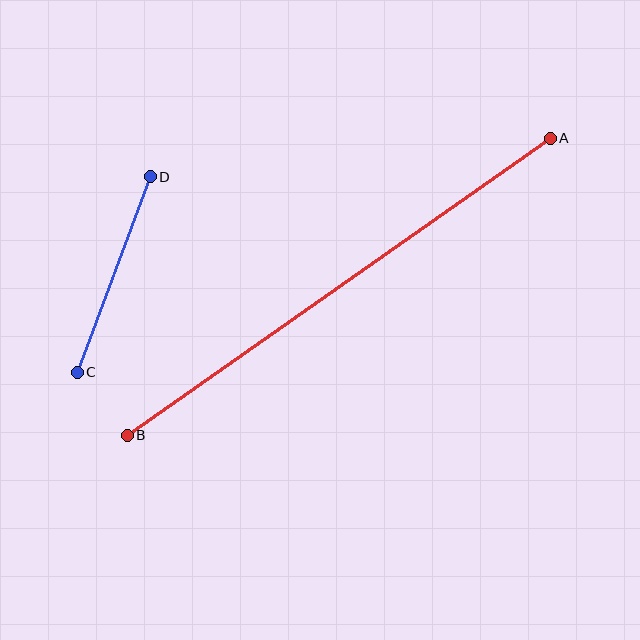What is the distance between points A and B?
The distance is approximately 517 pixels.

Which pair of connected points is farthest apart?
Points A and B are farthest apart.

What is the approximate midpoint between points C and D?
The midpoint is at approximately (114, 274) pixels.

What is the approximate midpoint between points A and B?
The midpoint is at approximately (339, 287) pixels.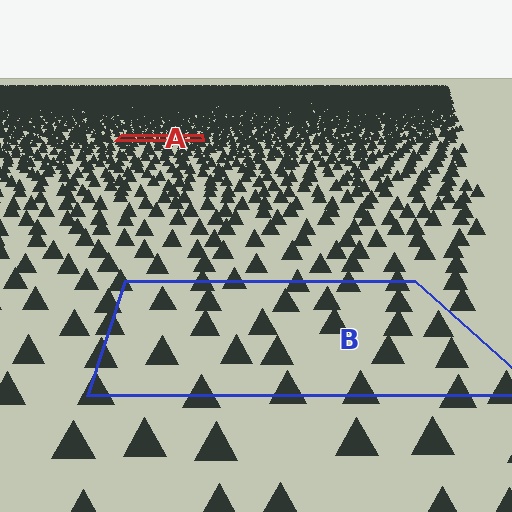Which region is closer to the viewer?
Region B is closer. The texture elements there are larger and more spread out.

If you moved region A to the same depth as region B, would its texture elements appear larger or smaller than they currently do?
They would appear larger. At a closer depth, the same texture elements are projected at a bigger on-screen size.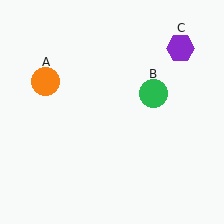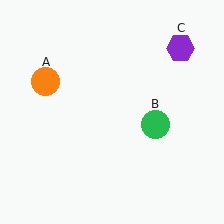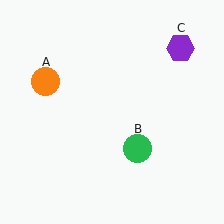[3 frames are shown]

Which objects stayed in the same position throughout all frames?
Orange circle (object A) and purple hexagon (object C) remained stationary.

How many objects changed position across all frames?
1 object changed position: green circle (object B).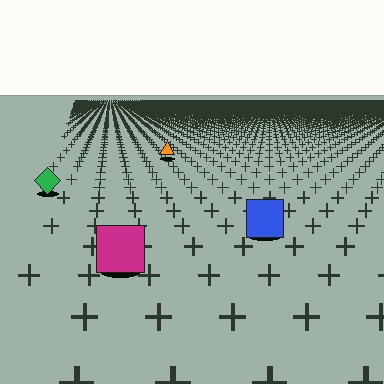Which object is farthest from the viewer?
The orange triangle is farthest from the viewer. It appears smaller and the ground texture around it is denser.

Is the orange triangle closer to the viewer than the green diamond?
No. The green diamond is closer — you can tell from the texture gradient: the ground texture is coarser near it.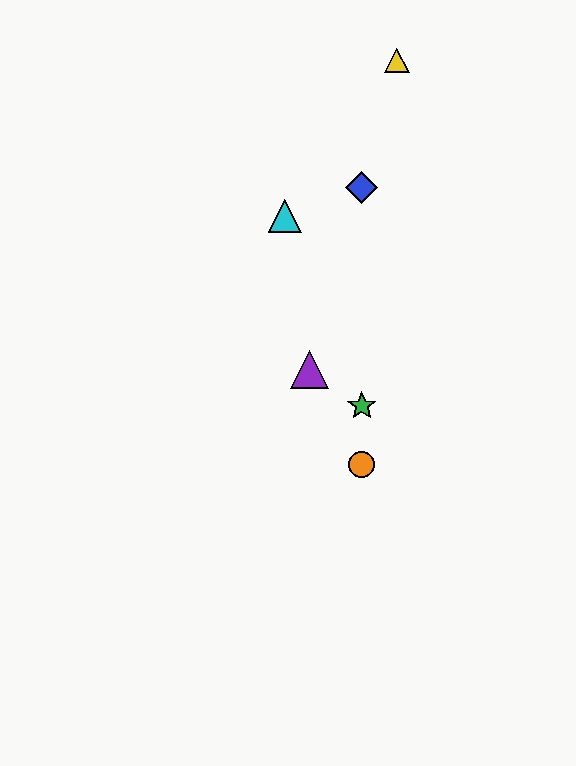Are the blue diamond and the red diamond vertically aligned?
Yes, both are at x≈362.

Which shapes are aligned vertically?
The red diamond, the blue diamond, the green star, the orange circle are aligned vertically.